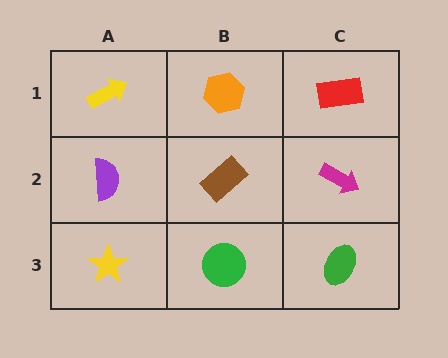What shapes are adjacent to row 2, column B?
An orange hexagon (row 1, column B), a green circle (row 3, column B), a purple semicircle (row 2, column A), a magenta arrow (row 2, column C).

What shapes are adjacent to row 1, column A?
A purple semicircle (row 2, column A), an orange hexagon (row 1, column B).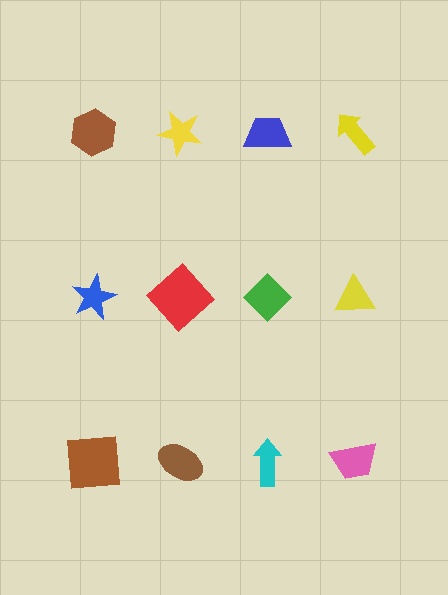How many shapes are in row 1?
4 shapes.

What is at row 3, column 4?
A pink trapezoid.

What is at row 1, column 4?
A yellow arrow.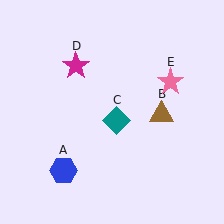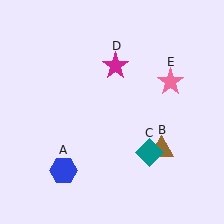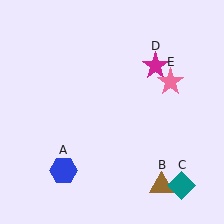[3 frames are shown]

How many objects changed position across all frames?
3 objects changed position: brown triangle (object B), teal diamond (object C), magenta star (object D).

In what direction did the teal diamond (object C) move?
The teal diamond (object C) moved down and to the right.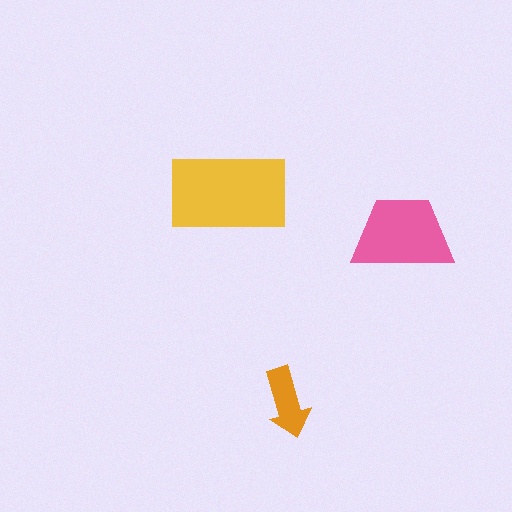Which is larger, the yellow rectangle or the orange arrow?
The yellow rectangle.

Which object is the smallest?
The orange arrow.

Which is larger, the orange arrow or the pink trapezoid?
The pink trapezoid.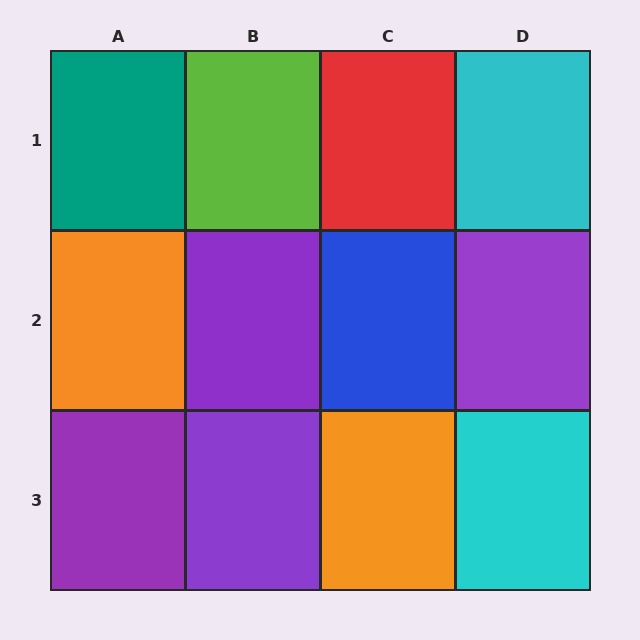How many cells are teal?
1 cell is teal.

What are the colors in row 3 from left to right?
Purple, purple, orange, cyan.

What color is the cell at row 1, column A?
Teal.